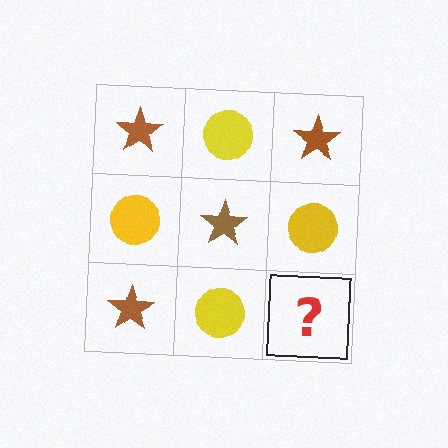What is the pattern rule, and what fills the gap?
The rule is that it alternates brown star and yellow circle in a checkerboard pattern. The gap should be filled with a brown star.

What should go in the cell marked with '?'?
The missing cell should contain a brown star.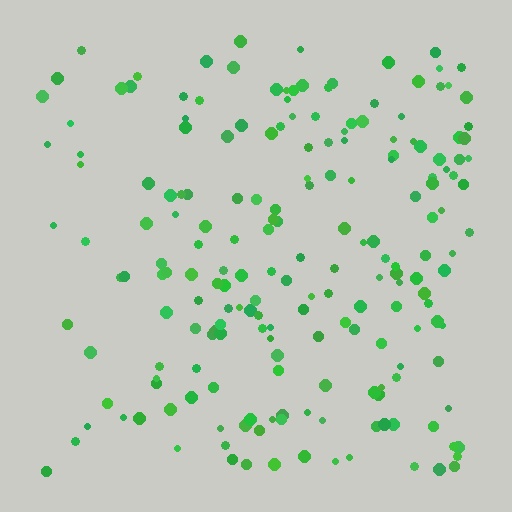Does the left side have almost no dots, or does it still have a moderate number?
Still a moderate number, just noticeably fewer than the right.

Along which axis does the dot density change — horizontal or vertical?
Horizontal.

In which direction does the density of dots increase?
From left to right, with the right side densest.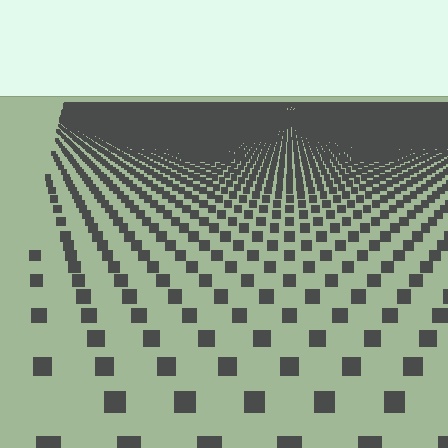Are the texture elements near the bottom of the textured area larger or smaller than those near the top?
Larger. Near the bottom, elements are closer to the viewer and appear at a bigger on-screen size.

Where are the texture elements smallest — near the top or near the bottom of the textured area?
Near the top.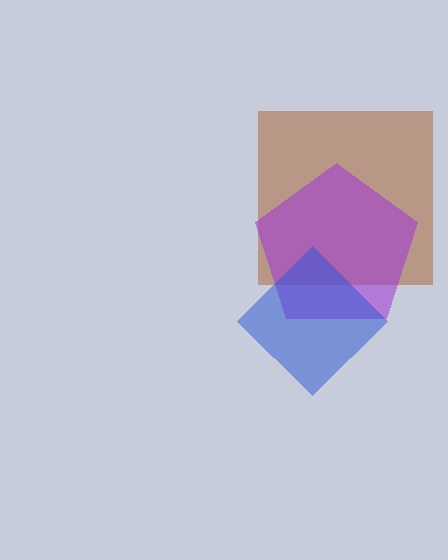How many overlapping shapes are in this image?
There are 3 overlapping shapes in the image.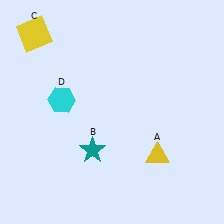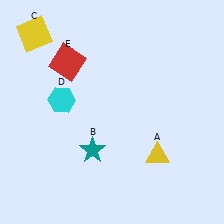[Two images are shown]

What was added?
A red square (E) was added in Image 2.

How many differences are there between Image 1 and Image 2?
There is 1 difference between the two images.